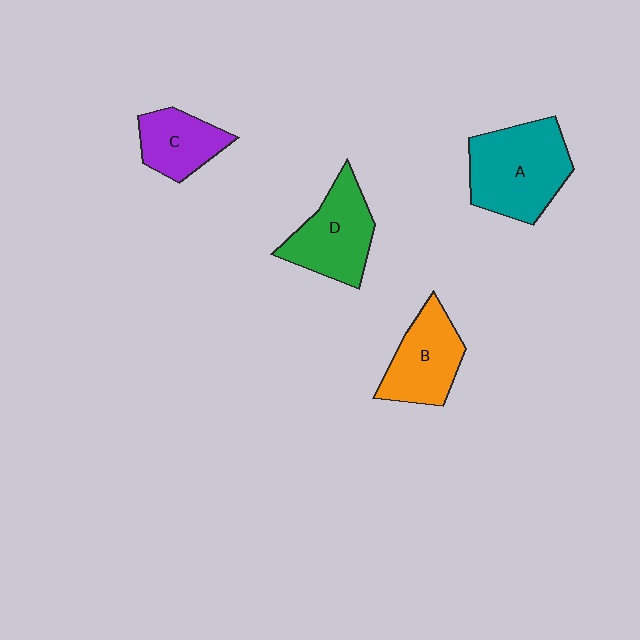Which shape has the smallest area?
Shape C (purple).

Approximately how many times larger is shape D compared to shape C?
Approximately 1.4 times.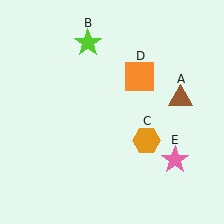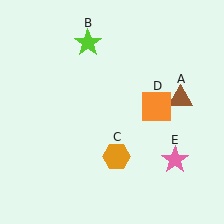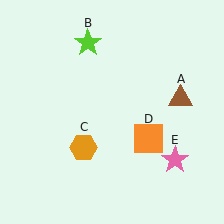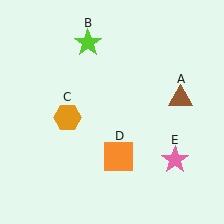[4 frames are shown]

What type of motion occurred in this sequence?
The orange hexagon (object C), orange square (object D) rotated clockwise around the center of the scene.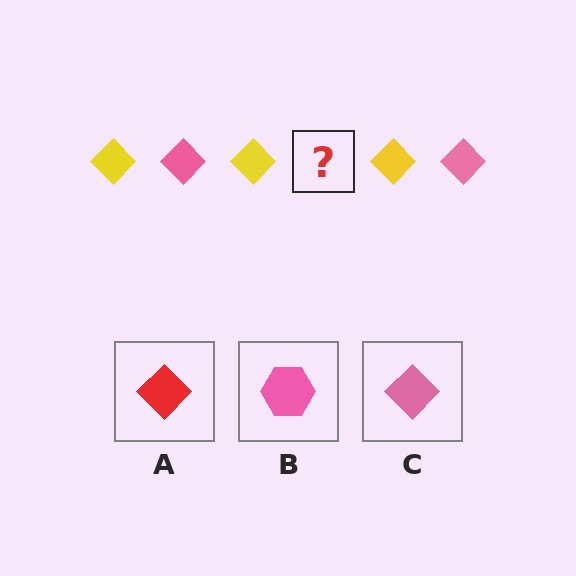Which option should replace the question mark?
Option C.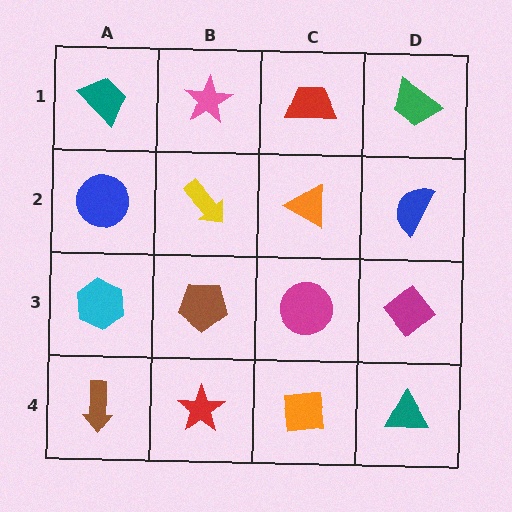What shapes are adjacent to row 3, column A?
A blue circle (row 2, column A), a brown arrow (row 4, column A), a brown pentagon (row 3, column B).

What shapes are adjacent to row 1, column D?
A blue semicircle (row 2, column D), a red trapezoid (row 1, column C).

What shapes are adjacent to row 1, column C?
An orange triangle (row 2, column C), a pink star (row 1, column B), a green trapezoid (row 1, column D).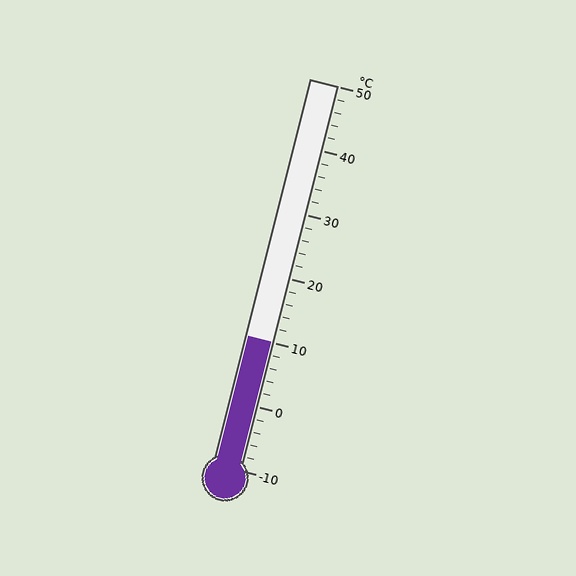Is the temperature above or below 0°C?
The temperature is above 0°C.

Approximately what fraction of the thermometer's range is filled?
The thermometer is filled to approximately 35% of its range.